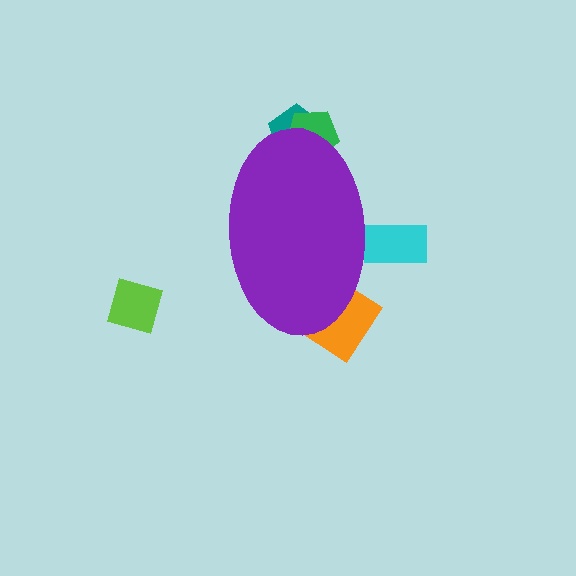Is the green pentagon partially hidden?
Yes, the green pentagon is partially hidden behind the purple ellipse.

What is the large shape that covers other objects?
A purple ellipse.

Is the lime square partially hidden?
No, the lime square is fully visible.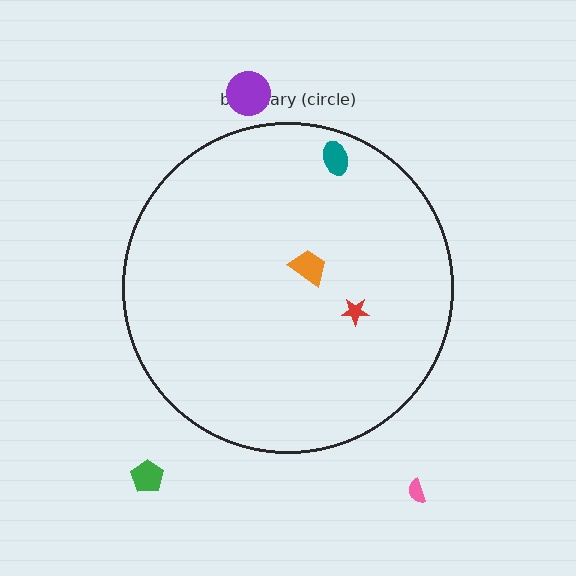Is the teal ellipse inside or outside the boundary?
Inside.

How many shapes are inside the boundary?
3 inside, 3 outside.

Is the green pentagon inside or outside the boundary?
Outside.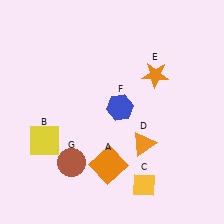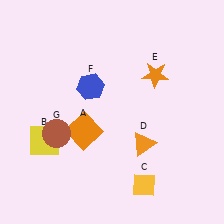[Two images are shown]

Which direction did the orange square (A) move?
The orange square (A) moved up.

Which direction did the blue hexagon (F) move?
The blue hexagon (F) moved left.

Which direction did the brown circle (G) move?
The brown circle (G) moved up.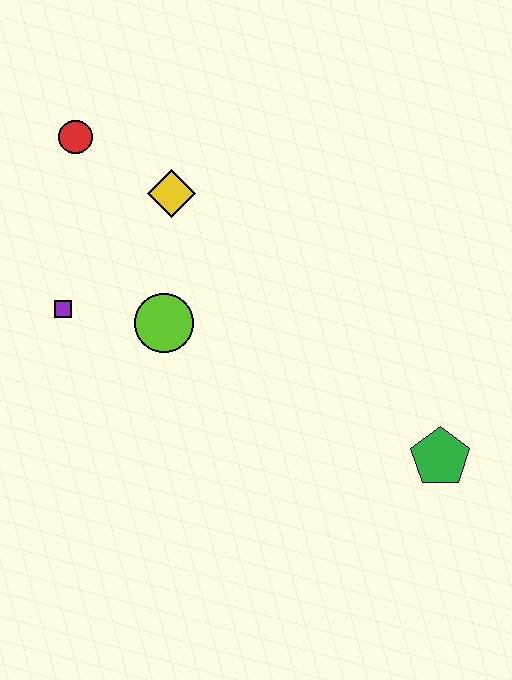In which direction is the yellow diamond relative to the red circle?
The yellow diamond is to the right of the red circle.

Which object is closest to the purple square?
The lime circle is closest to the purple square.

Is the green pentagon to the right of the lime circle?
Yes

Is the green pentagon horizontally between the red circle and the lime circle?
No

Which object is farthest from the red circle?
The green pentagon is farthest from the red circle.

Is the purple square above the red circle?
No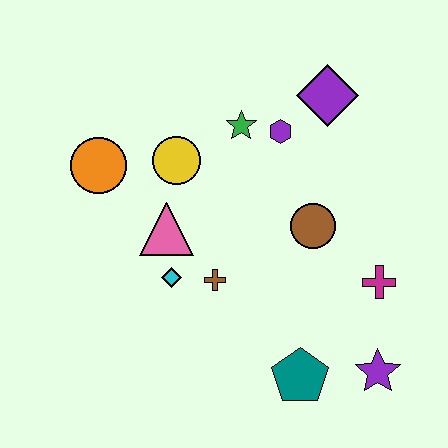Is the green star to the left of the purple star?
Yes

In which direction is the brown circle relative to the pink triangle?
The brown circle is to the right of the pink triangle.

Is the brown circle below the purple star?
No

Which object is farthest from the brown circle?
The orange circle is farthest from the brown circle.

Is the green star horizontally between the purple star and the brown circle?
No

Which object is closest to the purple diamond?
The purple hexagon is closest to the purple diamond.